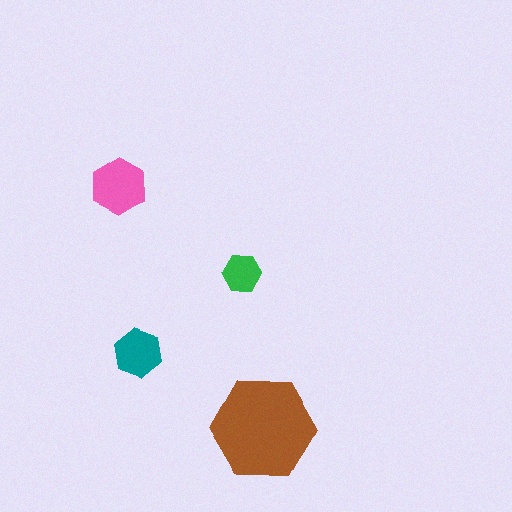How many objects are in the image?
There are 4 objects in the image.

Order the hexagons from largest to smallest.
the brown one, the pink one, the teal one, the green one.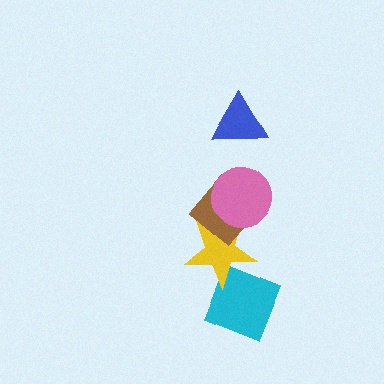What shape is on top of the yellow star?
The brown diamond is on top of the yellow star.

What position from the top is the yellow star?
The yellow star is 4th from the top.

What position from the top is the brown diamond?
The brown diamond is 3rd from the top.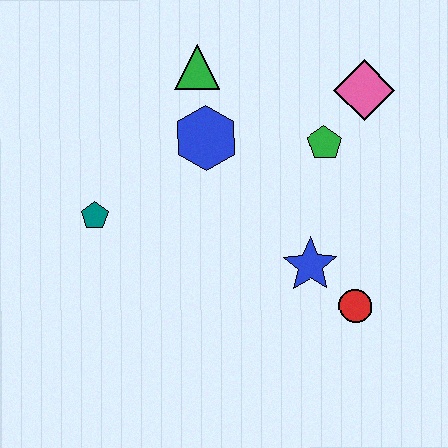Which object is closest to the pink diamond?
The green pentagon is closest to the pink diamond.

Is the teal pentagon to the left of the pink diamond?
Yes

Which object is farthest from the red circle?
The green triangle is farthest from the red circle.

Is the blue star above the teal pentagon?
No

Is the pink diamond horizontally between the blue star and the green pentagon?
No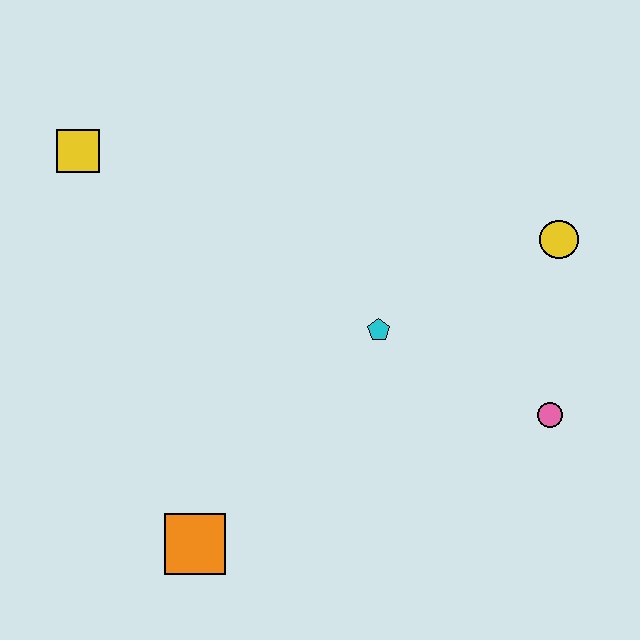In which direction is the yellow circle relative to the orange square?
The yellow circle is to the right of the orange square.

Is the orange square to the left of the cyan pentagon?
Yes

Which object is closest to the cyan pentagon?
The pink circle is closest to the cyan pentagon.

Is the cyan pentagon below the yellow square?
Yes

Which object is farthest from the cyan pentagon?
The yellow square is farthest from the cyan pentagon.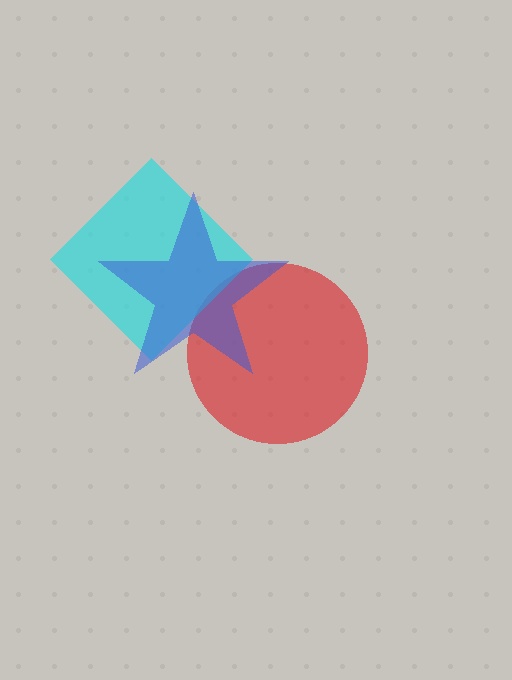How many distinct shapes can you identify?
There are 3 distinct shapes: a red circle, a cyan diamond, a blue star.